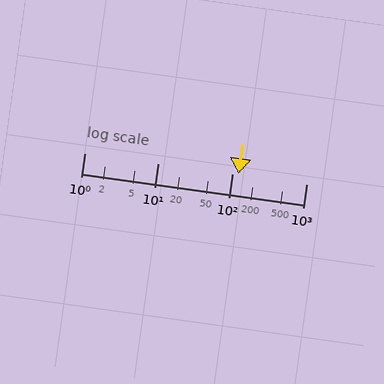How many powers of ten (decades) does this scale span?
The scale spans 3 decades, from 1 to 1000.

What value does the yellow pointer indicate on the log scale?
The pointer indicates approximately 120.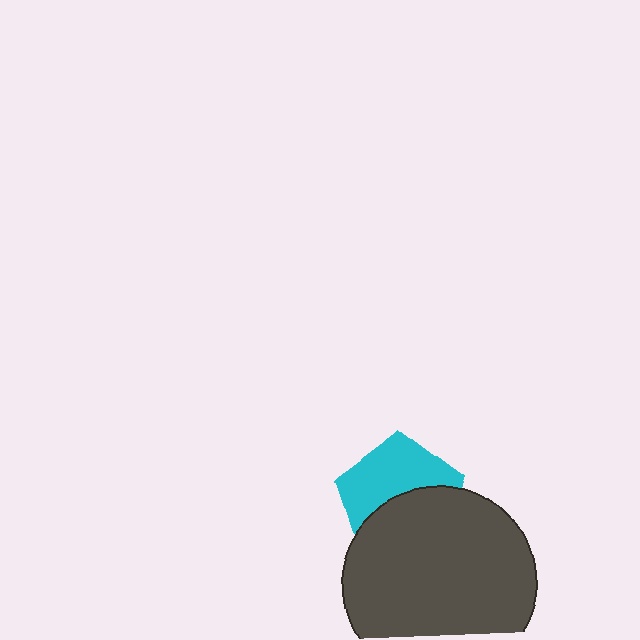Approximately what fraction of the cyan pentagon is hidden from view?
Roughly 49% of the cyan pentagon is hidden behind the dark gray circle.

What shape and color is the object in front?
The object in front is a dark gray circle.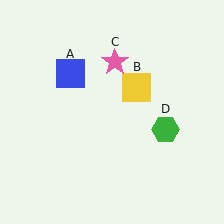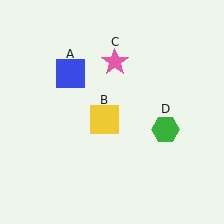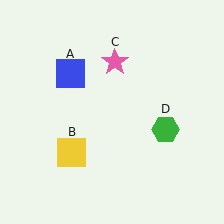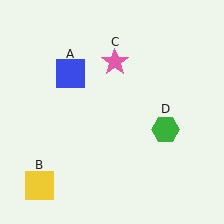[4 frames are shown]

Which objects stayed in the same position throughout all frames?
Blue square (object A) and pink star (object C) and green hexagon (object D) remained stationary.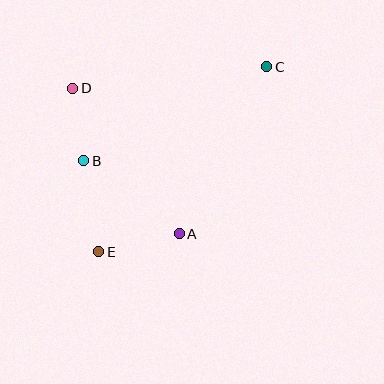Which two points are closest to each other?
Points B and D are closest to each other.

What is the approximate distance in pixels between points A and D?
The distance between A and D is approximately 180 pixels.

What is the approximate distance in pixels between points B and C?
The distance between B and C is approximately 206 pixels.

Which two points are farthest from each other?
Points C and E are farthest from each other.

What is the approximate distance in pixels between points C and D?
The distance between C and D is approximately 195 pixels.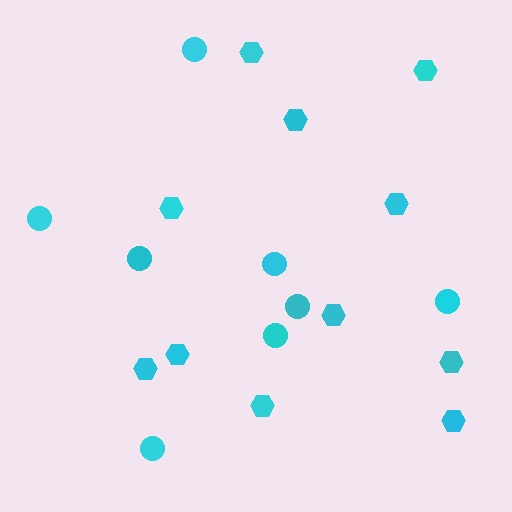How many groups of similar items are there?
There are 2 groups: one group of hexagons (11) and one group of circles (8).